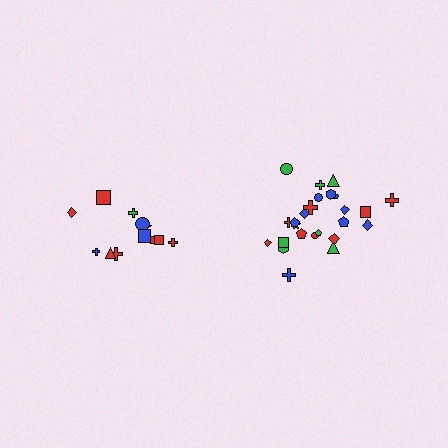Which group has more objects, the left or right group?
The right group.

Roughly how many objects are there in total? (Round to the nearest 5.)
Roughly 35 objects in total.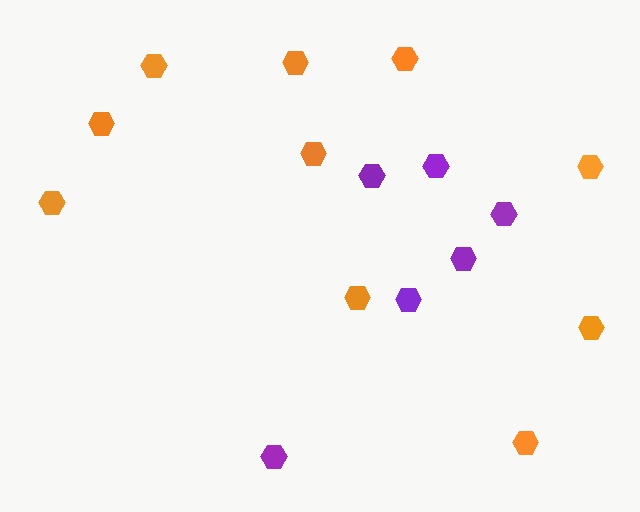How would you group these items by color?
There are 2 groups: one group of orange hexagons (10) and one group of purple hexagons (6).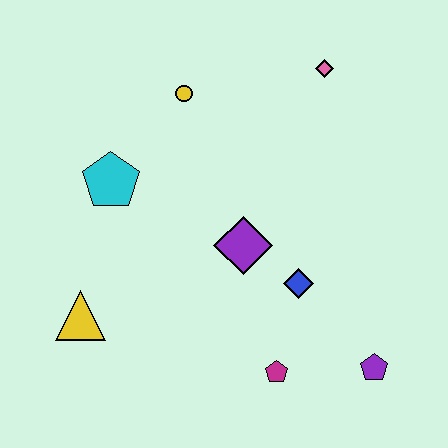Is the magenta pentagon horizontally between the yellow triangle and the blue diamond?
Yes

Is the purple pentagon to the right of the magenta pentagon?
Yes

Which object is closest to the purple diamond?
The blue diamond is closest to the purple diamond.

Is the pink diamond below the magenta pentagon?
No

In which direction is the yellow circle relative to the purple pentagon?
The yellow circle is above the purple pentagon.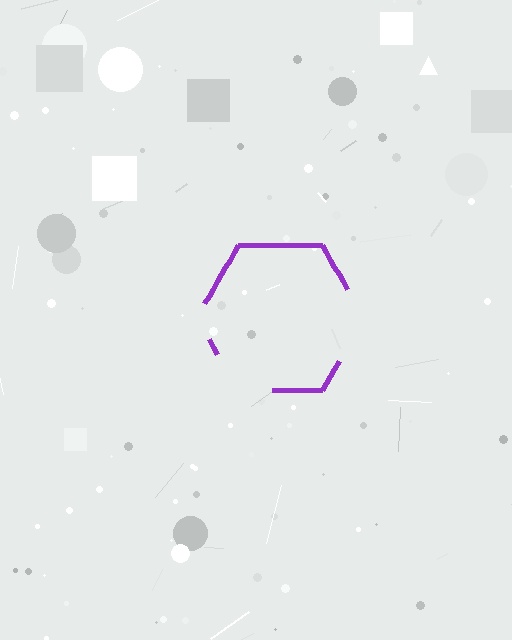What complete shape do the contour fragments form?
The contour fragments form a hexagon.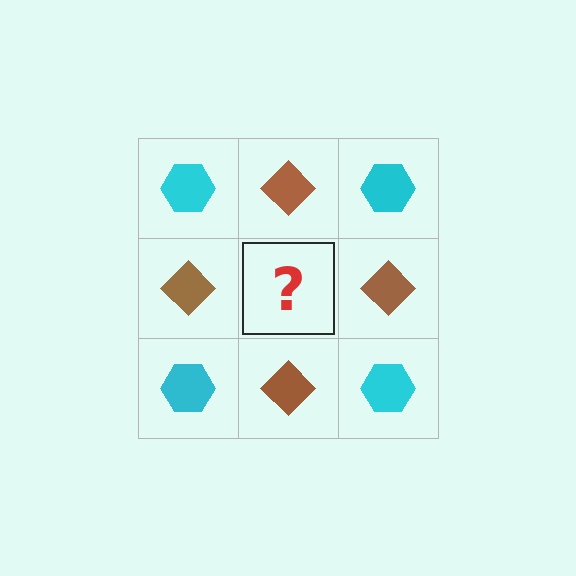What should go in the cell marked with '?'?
The missing cell should contain a cyan hexagon.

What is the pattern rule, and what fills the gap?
The rule is that it alternates cyan hexagon and brown diamond in a checkerboard pattern. The gap should be filled with a cyan hexagon.